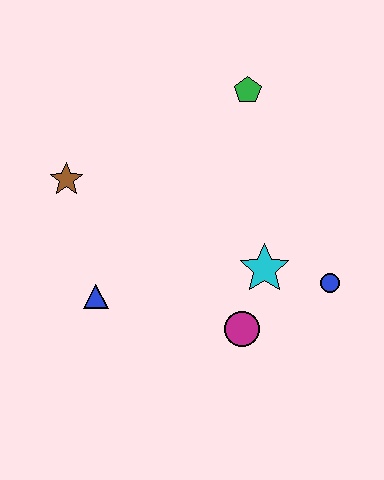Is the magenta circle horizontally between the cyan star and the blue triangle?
Yes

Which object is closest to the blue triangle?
The brown star is closest to the blue triangle.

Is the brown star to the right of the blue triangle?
No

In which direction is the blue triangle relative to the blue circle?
The blue triangle is to the left of the blue circle.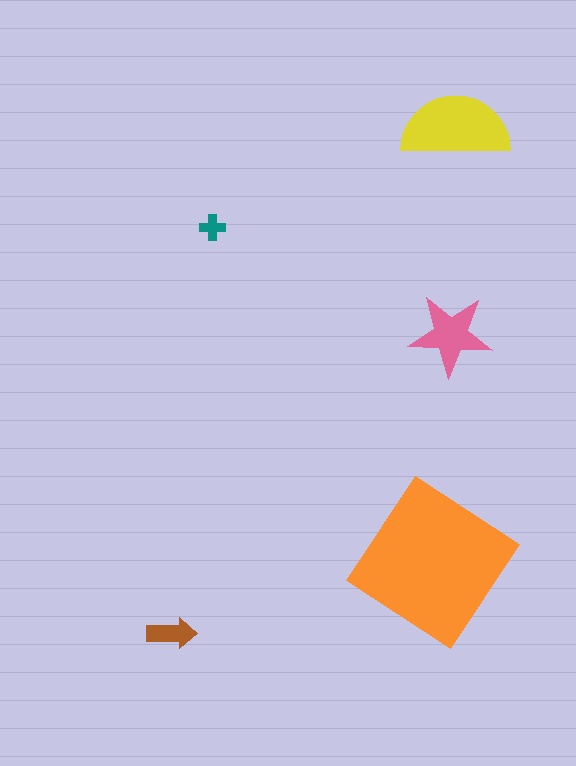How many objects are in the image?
There are 5 objects in the image.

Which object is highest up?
The yellow semicircle is topmost.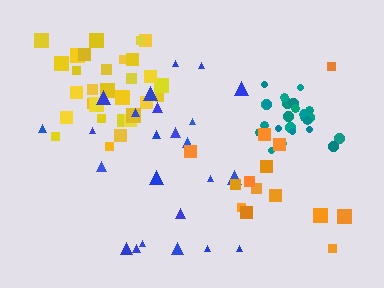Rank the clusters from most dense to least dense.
teal, yellow, blue, orange.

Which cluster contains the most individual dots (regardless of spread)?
Yellow (31).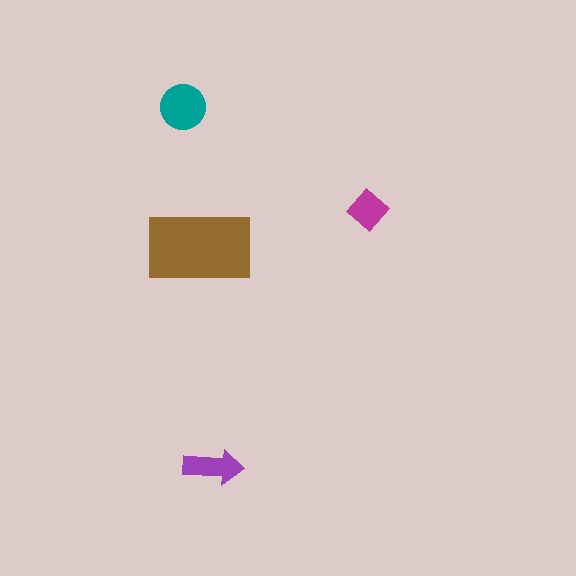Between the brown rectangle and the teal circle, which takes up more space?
The brown rectangle.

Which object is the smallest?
The magenta diamond.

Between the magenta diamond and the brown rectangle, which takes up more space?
The brown rectangle.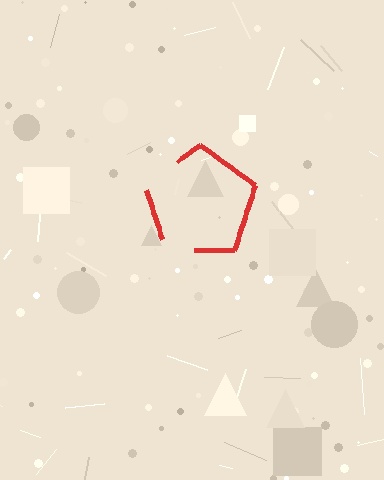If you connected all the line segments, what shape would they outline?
They would outline a pentagon.